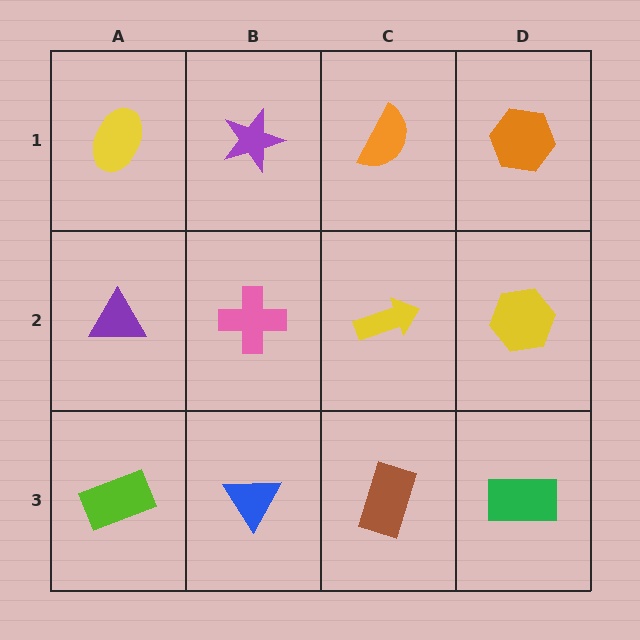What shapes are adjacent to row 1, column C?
A yellow arrow (row 2, column C), a purple star (row 1, column B), an orange hexagon (row 1, column D).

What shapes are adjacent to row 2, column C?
An orange semicircle (row 1, column C), a brown rectangle (row 3, column C), a pink cross (row 2, column B), a yellow hexagon (row 2, column D).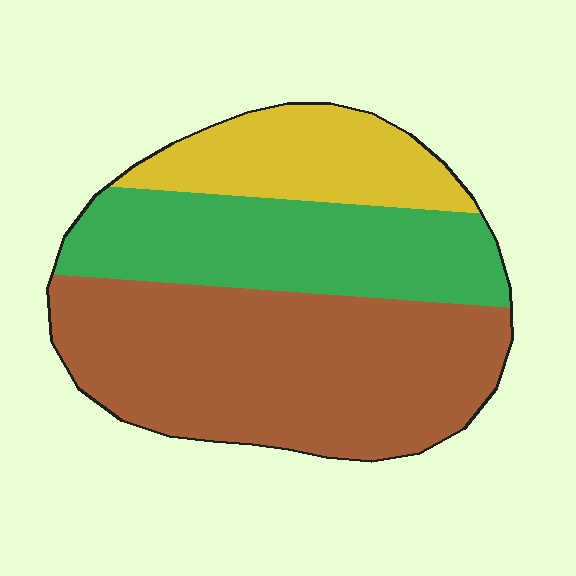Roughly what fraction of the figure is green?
Green takes up about one third (1/3) of the figure.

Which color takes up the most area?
Brown, at roughly 50%.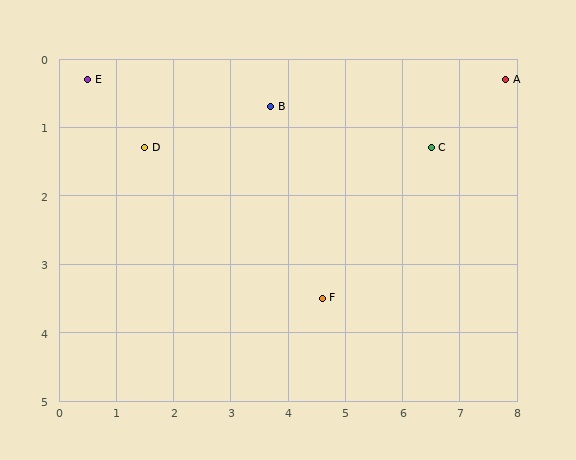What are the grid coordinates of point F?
Point F is at approximately (4.6, 3.5).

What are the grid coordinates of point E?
Point E is at approximately (0.5, 0.3).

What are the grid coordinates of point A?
Point A is at approximately (7.8, 0.3).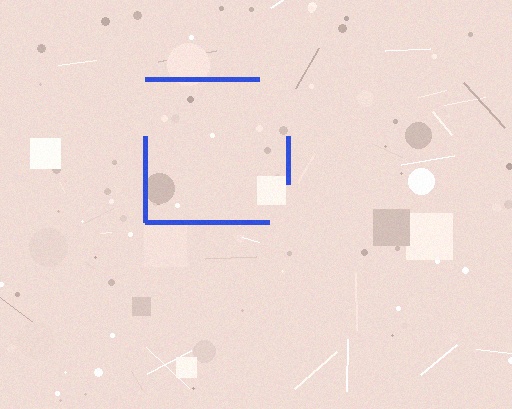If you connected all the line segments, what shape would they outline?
They would outline a square.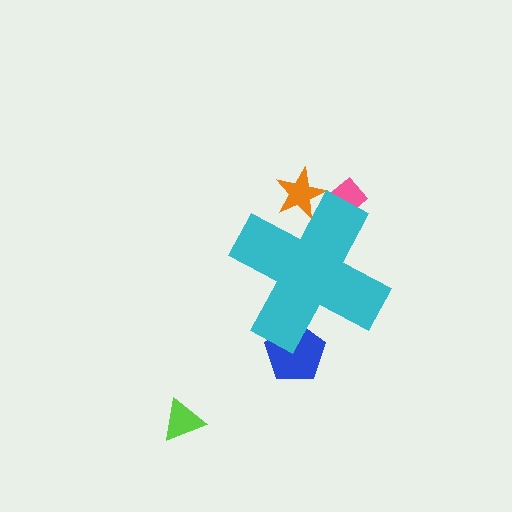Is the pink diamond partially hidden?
Yes, the pink diamond is partially hidden behind the cyan cross.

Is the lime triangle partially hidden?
No, the lime triangle is fully visible.